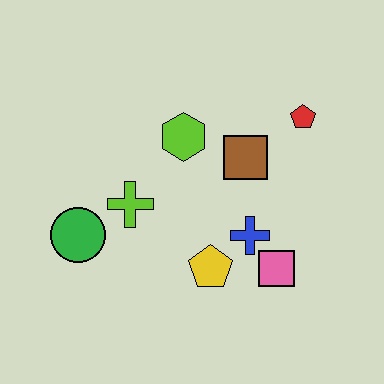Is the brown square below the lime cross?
No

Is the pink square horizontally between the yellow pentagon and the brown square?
No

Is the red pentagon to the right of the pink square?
Yes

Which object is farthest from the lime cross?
The red pentagon is farthest from the lime cross.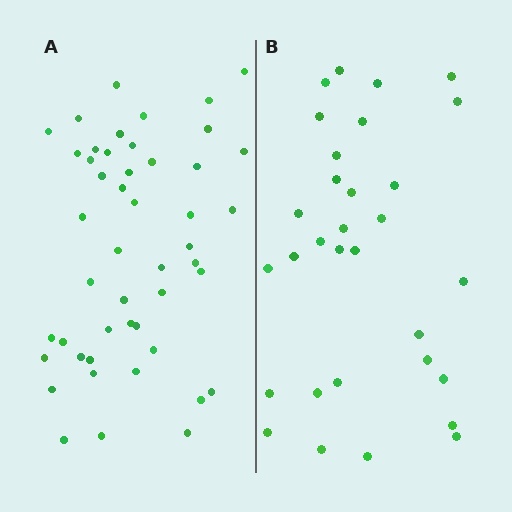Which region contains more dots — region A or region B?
Region A (the left region) has more dots.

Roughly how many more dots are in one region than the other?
Region A has approximately 15 more dots than region B.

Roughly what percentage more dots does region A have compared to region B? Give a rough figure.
About 55% more.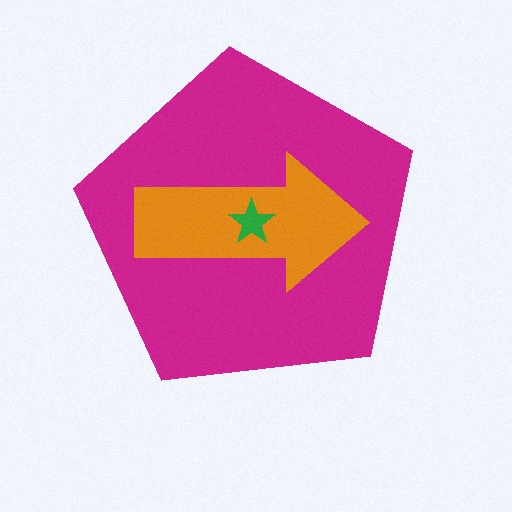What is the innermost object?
The green star.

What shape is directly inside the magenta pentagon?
The orange arrow.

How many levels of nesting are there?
3.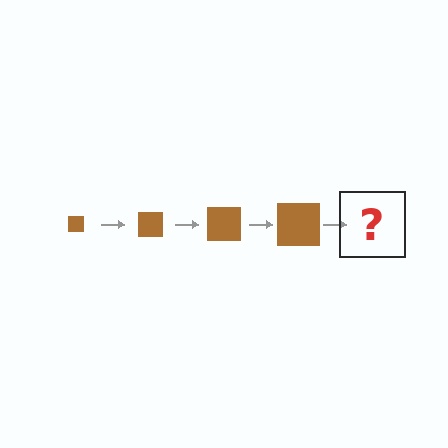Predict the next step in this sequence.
The next step is a brown square, larger than the previous one.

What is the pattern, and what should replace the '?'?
The pattern is that the square gets progressively larger each step. The '?' should be a brown square, larger than the previous one.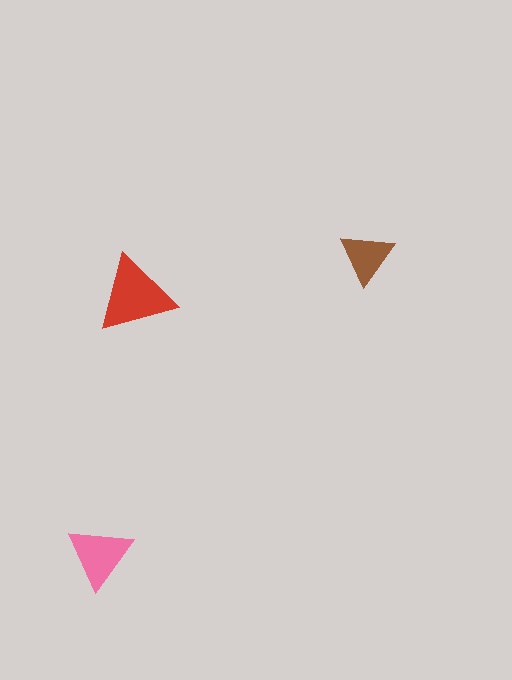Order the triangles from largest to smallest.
the red one, the pink one, the brown one.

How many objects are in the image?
There are 3 objects in the image.